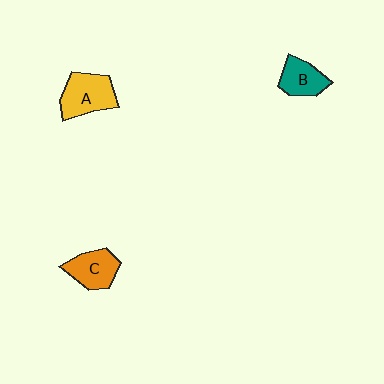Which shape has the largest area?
Shape A (yellow).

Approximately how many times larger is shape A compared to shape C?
Approximately 1.2 times.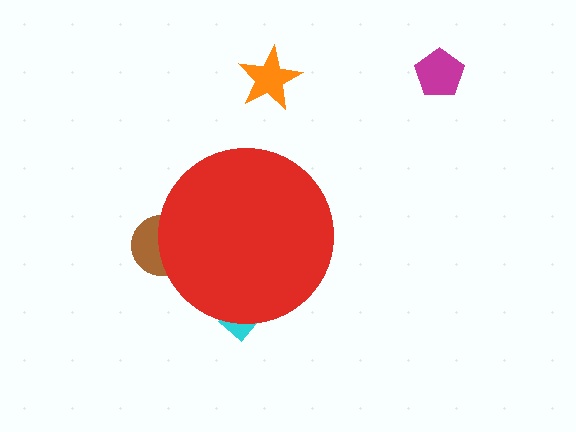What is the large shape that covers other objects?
A red circle.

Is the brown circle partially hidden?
Yes, the brown circle is partially hidden behind the red circle.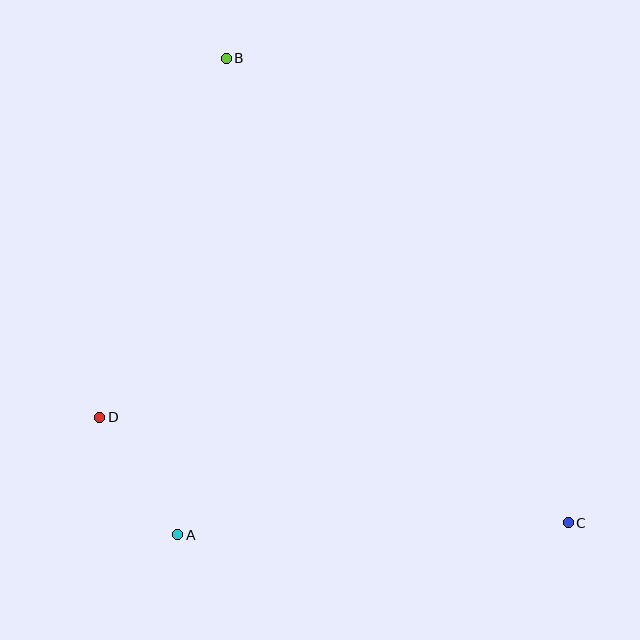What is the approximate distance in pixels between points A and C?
The distance between A and C is approximately 391 pixels.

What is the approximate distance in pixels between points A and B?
The distance between A and B is approximately 479 pixels.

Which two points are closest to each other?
Points A and D are closest to each other.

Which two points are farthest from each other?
Points B and C are farthest from each other.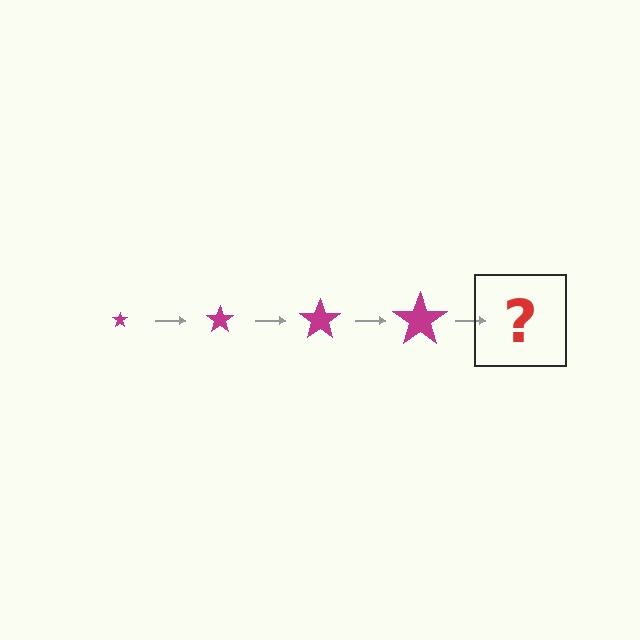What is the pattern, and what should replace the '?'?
The pattern is that the star gets progressively larger each step. The '?' should be a magenta star, larger than the previous one.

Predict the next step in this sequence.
The next step is a magenta star, larger than the previous one.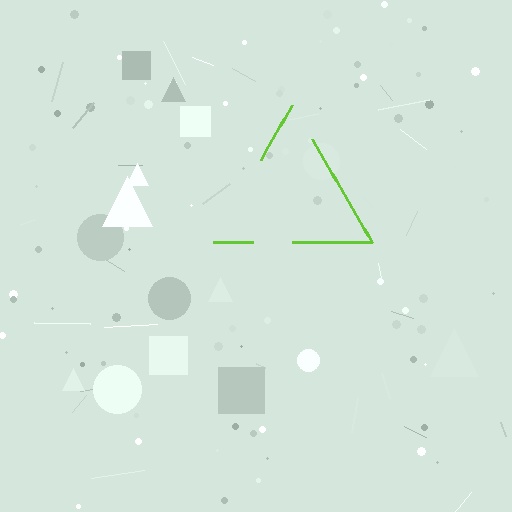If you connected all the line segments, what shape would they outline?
They would outline a triangle.